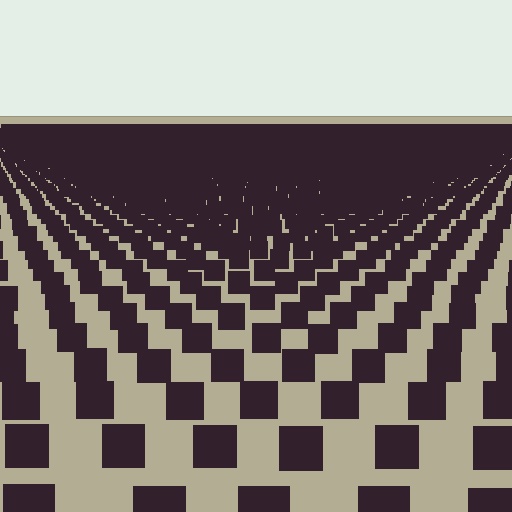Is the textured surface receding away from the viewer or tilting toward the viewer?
The surface is receding away from the viewer. Texture elements get smaller and denser toward the top.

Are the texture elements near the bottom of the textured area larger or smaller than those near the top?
Larger. Near the bottom, elements are closer to the viewer and appear at a bigger on-screen size.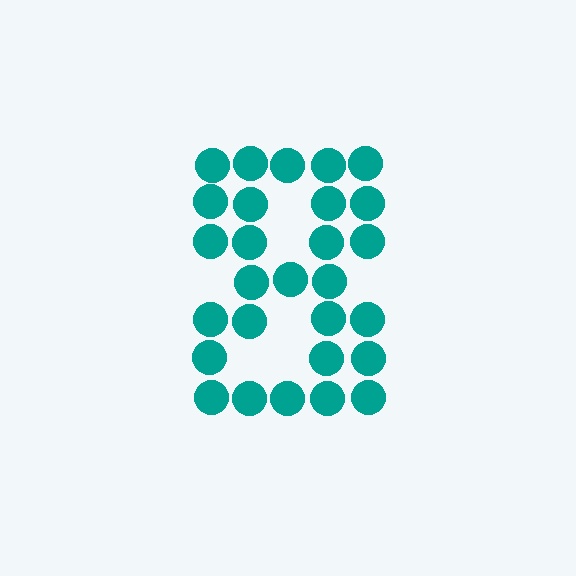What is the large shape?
The large shape is the digit 8.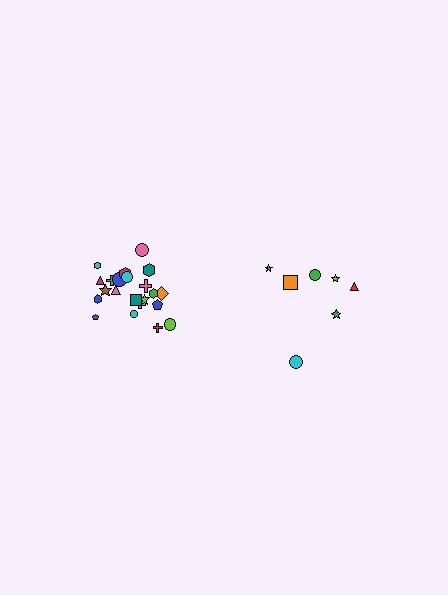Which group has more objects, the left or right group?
The left group.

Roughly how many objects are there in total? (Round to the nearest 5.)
Roughly 30 objects in total.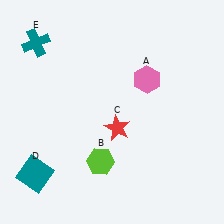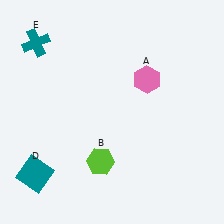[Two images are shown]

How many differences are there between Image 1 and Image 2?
There is 1 difference between the two images.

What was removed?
The red star (C) was removed in Image 2.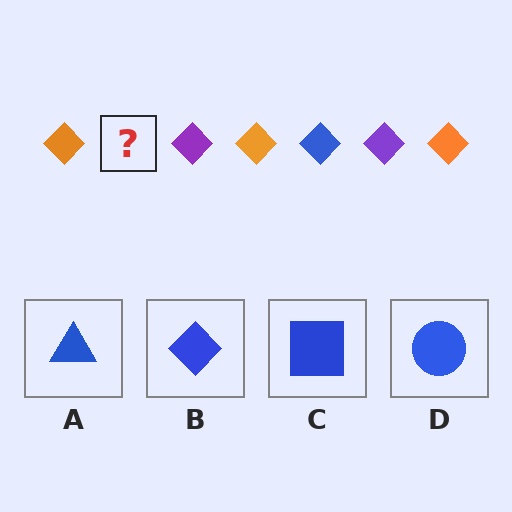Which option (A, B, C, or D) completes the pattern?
B.